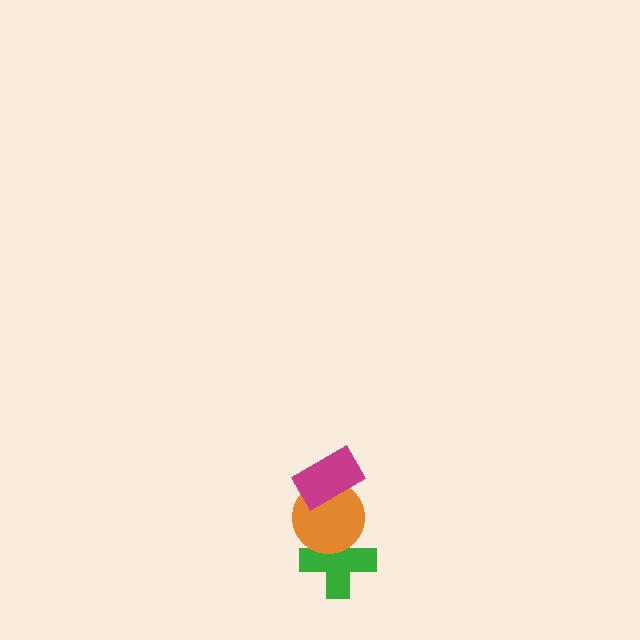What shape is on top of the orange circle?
The magenta rectangle is on top of the orange circle.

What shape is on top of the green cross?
The orange circle is on top of the green cross.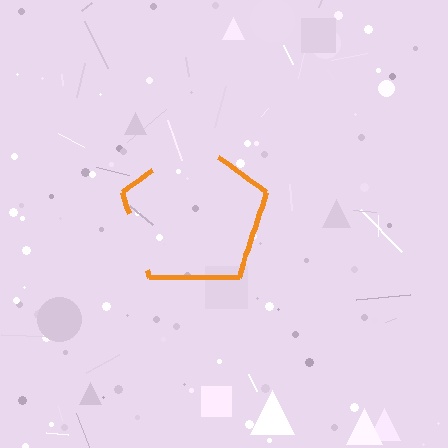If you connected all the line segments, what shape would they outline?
They would outline a pentagon.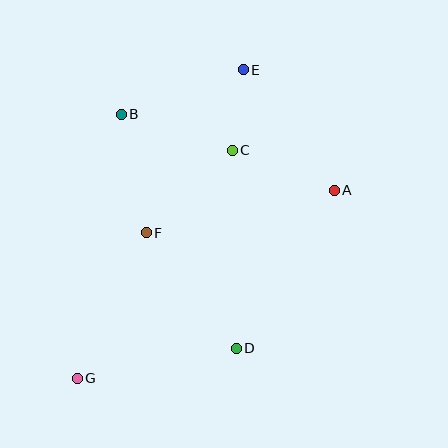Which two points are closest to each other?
Points C and E are closest to each other.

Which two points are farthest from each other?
Points E and G are farthest from each other.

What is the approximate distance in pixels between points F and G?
The distance between F and G is approximately 161 pixels.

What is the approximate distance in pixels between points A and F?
The distance between A and F is approximately 193 pixels.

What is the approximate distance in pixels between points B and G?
The distance between B and G is approximately 267 pixels.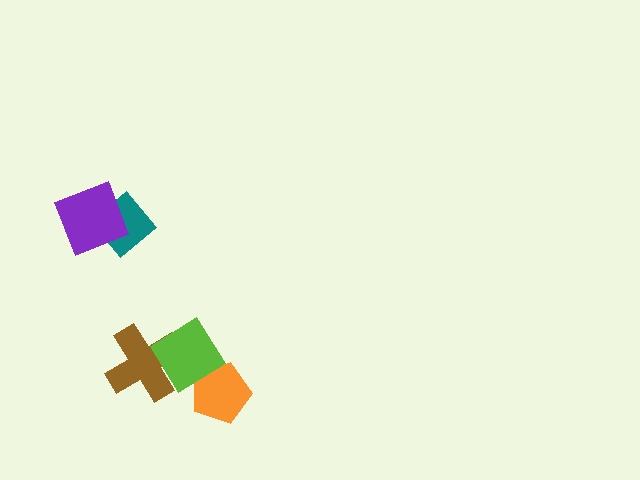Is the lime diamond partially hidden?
No, no other shape covers it.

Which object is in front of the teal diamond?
The purple square is in front of the teal diamond.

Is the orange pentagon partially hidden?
Yes, it is partially covered by another shape.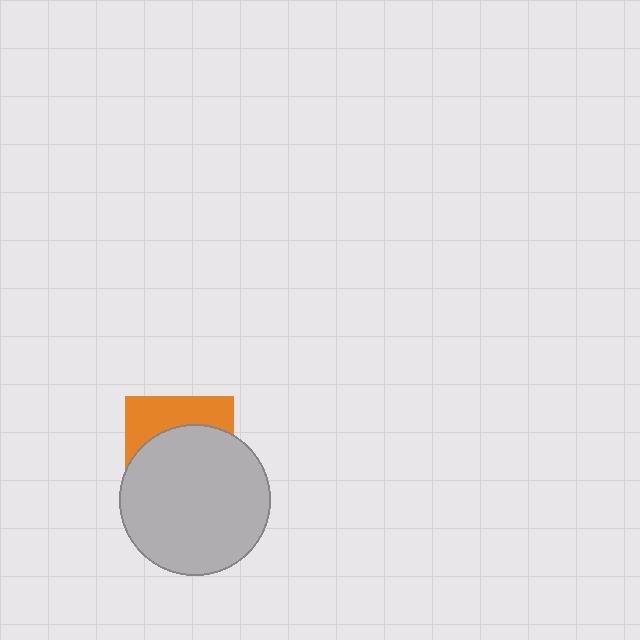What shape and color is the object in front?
The object in front is a light gray circle.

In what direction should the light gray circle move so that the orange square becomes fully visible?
The light gray circle should move down. That is the shortest direction to clear the overlap and leave the orange square fully visible.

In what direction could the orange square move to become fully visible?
The orange square could move up. That would shift it out from behind the light gray circle entirely.